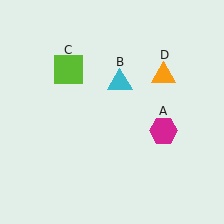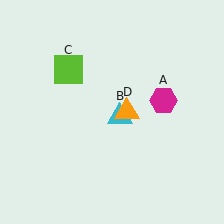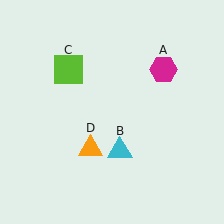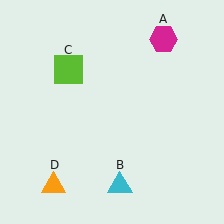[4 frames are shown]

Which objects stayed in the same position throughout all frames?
Lime square (object C) remained stationary.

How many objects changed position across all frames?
3 objects changed position: magenta hexagon (object A), cyan triangle (object B), orange triangle (object D).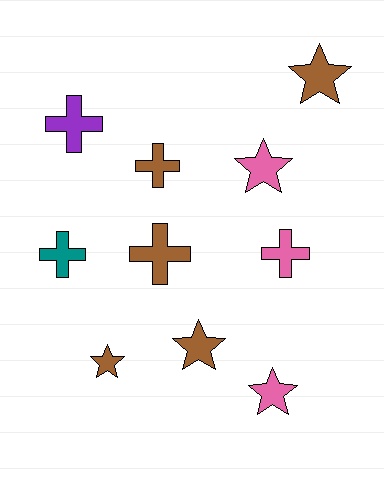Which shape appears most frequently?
Star, with 5 objects.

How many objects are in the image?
There are 10 objects.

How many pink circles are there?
There are no pink circles.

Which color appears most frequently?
Brown, with 5 objects.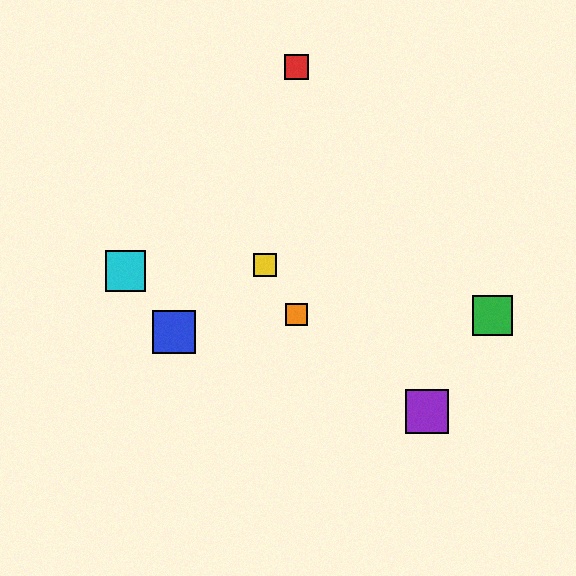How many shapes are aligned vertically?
2 shapes (the red square, the orange square) are aligned vertically.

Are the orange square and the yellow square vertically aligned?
No, the orange square is at x≈296 and the yellow square is at x≈265.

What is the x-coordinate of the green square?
The green square is at x≈492.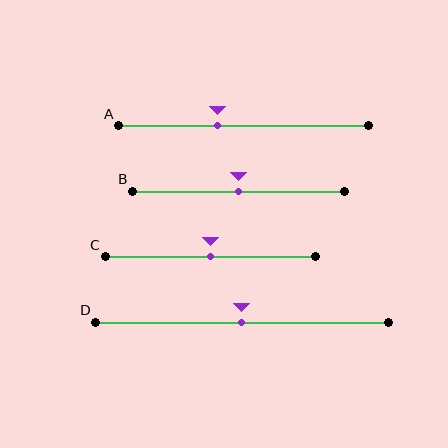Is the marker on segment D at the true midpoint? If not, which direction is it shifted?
Yes, the marker on segment D is at the true midpoint.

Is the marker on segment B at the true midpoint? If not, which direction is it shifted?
Yes, the marker on segment B is at the true midpoint.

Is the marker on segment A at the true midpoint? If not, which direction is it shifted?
No, the marker on segment A is shifted to the left by about 10% of the segment length.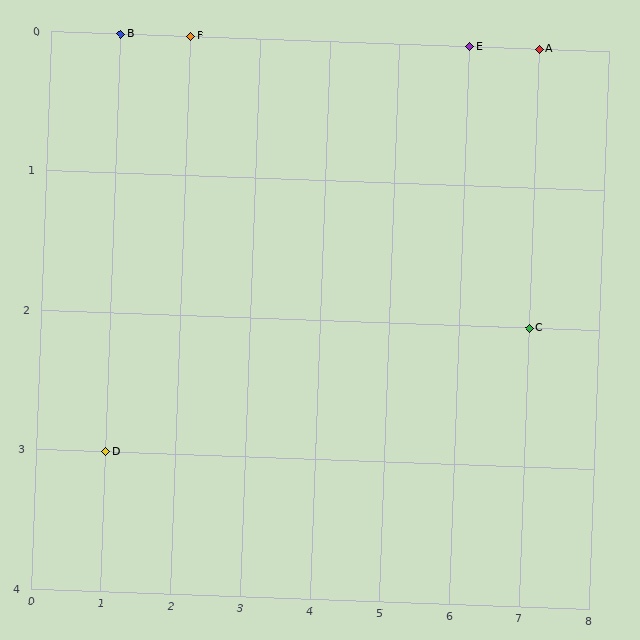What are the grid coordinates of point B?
Point B is at grid coordinates (1, 0).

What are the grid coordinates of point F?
Point F is at grid coordinates (2, 0).